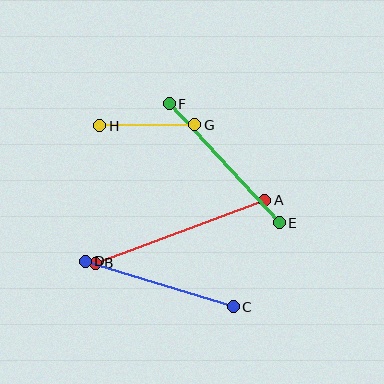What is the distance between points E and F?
The distance is approximately 162 pixels.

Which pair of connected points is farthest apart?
Points A and B are farthest apart.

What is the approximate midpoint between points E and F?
The midpoint is at approximately (224, 163) pixels.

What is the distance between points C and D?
The distance is approximately 155 pixels.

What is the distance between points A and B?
The distance is approximately 181 pixels.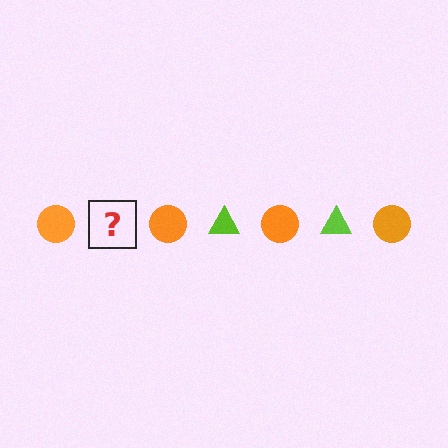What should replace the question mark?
The question mark should be replaced with a lime triangle.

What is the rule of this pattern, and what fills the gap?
The rule is that the pattern alternates between orange circle and lime triangle. The gap should be filled with a lime triangle.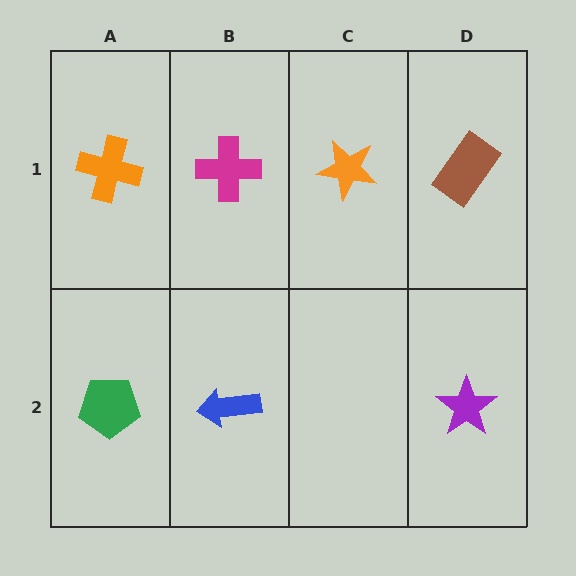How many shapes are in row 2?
3 shapes.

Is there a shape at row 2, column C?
No, that cell is empty.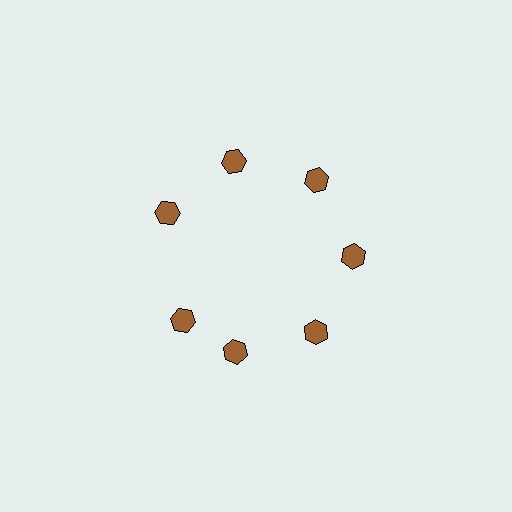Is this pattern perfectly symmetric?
No. The 7 brown hexagons are arranged in a ring, but one element near the 8 o'clock position is rotated out of alignment along the ring, breaking the 7-fold rotational symmetry.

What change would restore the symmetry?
The symmetry would be restored by rotating it back into even spacing with its neighbors so that all 7 hexagons sit at equal angles and equal distance from the center.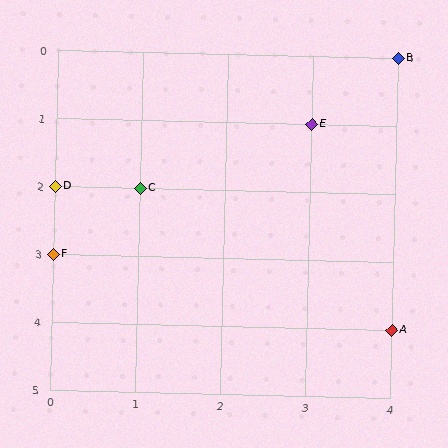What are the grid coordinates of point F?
Point F is at grid coordinates (0, 3).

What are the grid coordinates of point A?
Point A is at grid coordinates (4, 4).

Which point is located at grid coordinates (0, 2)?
Point D is at (0, 2).